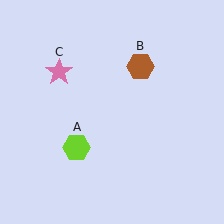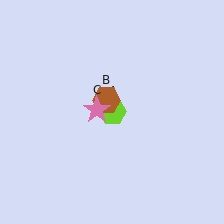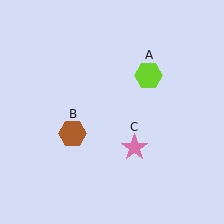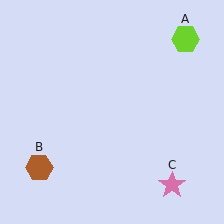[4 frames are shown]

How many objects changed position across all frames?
3 objects changed position: lime hexagon (object A), brown hexagon (object B), pink star (object C).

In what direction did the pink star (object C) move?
The pink star (object C) moved down and to the right.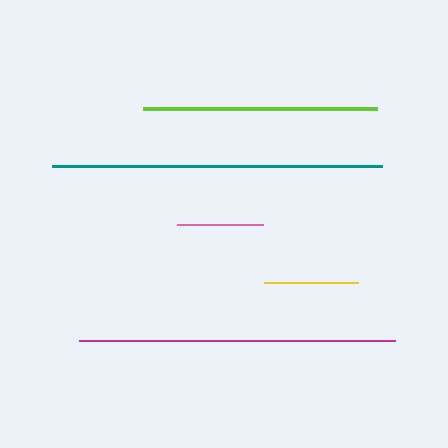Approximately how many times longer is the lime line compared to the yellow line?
The lime line is approximately 2.5 times the length of the yellow line.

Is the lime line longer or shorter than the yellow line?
The lime line is longer than the yellow line.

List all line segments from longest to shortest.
From longest to shortest: teal, magenta, lime, yellow, pink.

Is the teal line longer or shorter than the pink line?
The teal line is longer than the pink line.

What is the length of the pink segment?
The pink segment is approximately 86 pixels long.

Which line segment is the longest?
The teal line is the longest at approximately 330 pixels.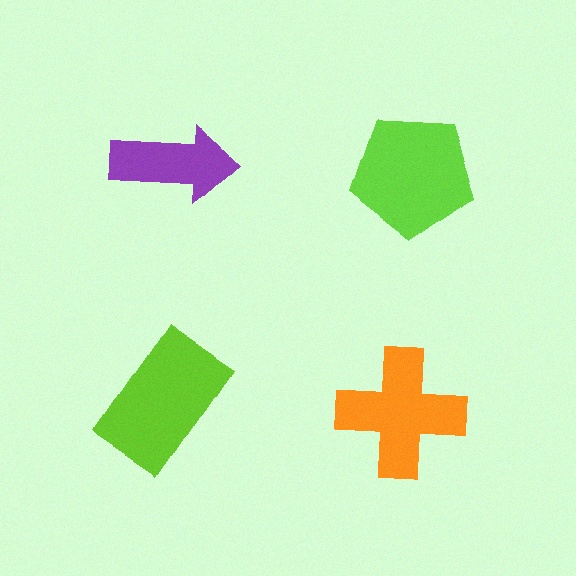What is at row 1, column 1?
A purple arrow.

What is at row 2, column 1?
A lime rectangle.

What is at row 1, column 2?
A lime pentagon.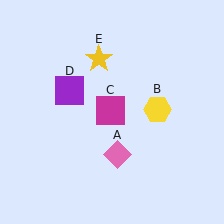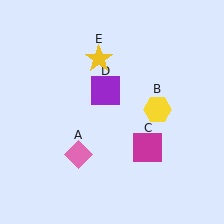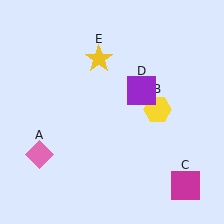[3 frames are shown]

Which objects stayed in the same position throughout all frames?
Yellow hexagon (object B) and yellow star (object E) remained stationary.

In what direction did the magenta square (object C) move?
The magenta square (object C) moved down and to the right.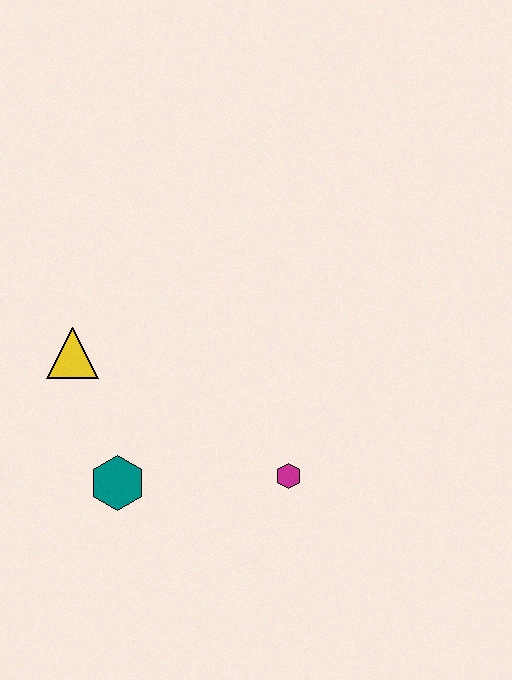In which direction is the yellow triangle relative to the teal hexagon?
The yellow triangle is above the teal hexagon.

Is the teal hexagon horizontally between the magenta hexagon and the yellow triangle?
Yes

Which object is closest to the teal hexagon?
The yellow triangle is closest to the teal hexagon.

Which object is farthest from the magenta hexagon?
The yellow triangle is farthest from the magenta hexagon.